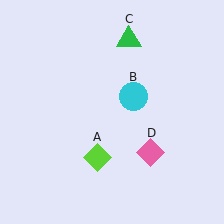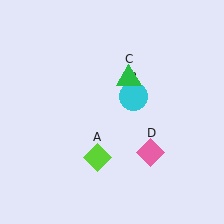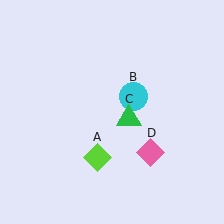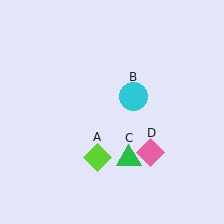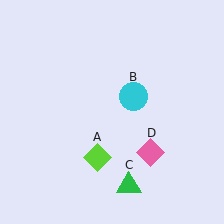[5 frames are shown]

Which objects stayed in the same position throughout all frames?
Lime diamond (object A) and cyan circle (object B) and pink diamond (object D) remained stationary.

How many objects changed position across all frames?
1 object changed position: green triangle (object C).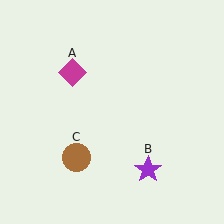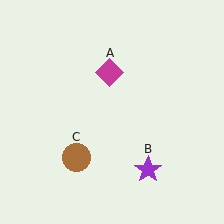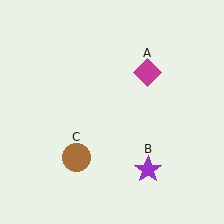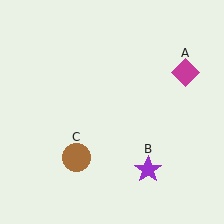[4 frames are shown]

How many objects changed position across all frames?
1 object changed position: magenta diamond (object A).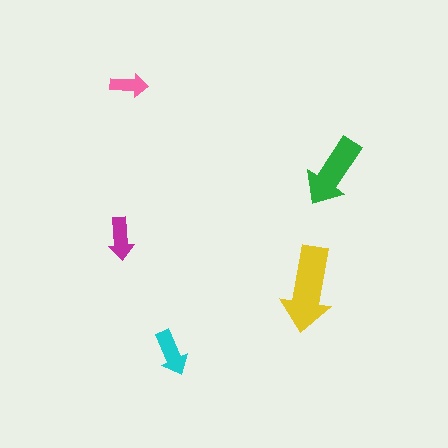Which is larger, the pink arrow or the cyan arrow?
The cyan one.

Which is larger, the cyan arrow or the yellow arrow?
The yellow one.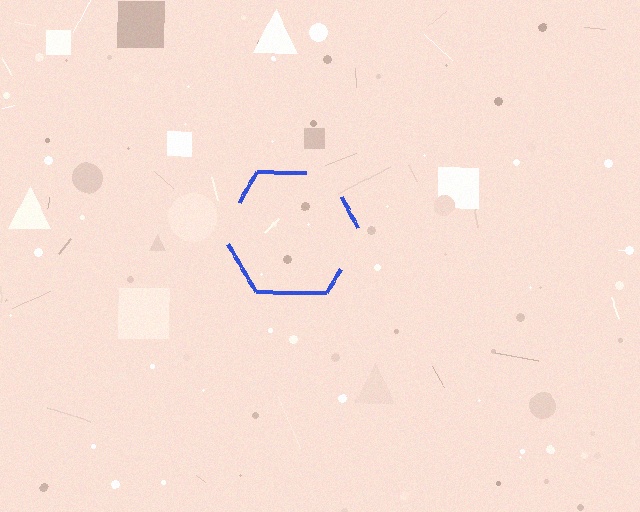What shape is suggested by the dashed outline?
The dashed outline suggests a hexagon.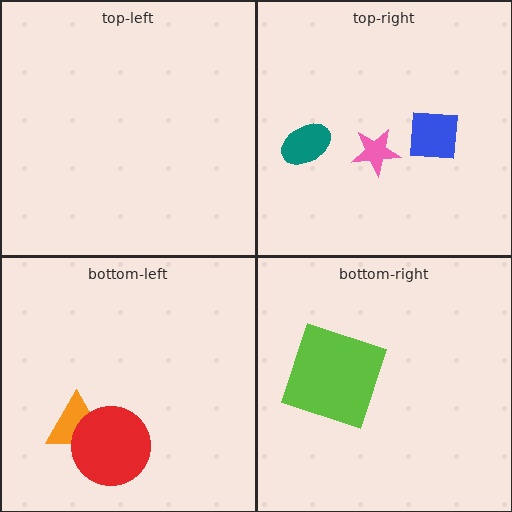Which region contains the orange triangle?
The bottom-left region.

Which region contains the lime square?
The bottom-right region.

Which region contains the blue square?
The top-right region.